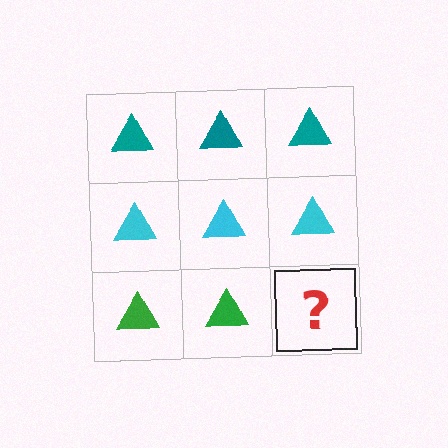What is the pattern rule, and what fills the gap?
The rule is that each row has a consistent color. The gap should be filled with a green triangle.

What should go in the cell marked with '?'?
The missing cell should contain a green triangle.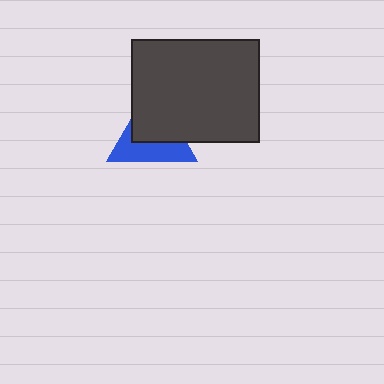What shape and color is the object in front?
The object in front is a dark gray rectangle.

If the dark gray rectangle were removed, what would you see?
You would see the complete blue triangle.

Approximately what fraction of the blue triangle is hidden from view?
Roughly 55% of the blue triangle is hidden behind the dark gray rectangle.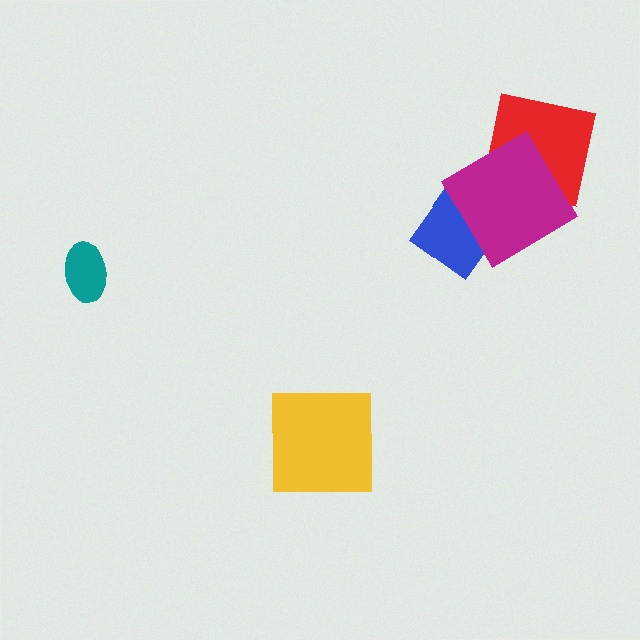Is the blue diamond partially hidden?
Yes, it is partially covered by another shape.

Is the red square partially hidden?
Yes, it is partially covered by another shape.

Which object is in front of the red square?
The magenta diamond is in front of the red square.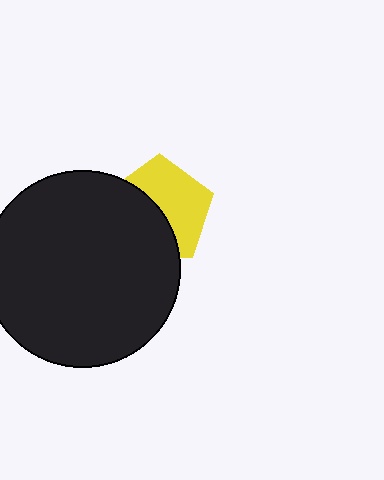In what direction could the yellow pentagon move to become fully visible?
The yellow pentagon could move toward the upper-right. That would shift it out from behind the black circle entirely.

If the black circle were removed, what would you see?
You would see the complete yellow pentagon.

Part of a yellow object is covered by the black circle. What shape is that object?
It is a pentagon.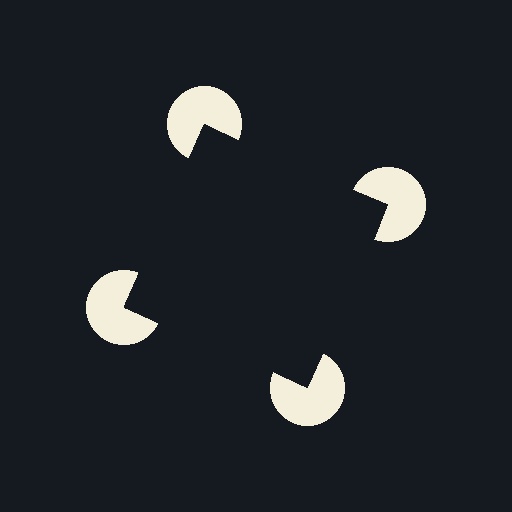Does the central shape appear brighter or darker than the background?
It typically appears slightly darker than the background, even though no actual brightness change is drawn.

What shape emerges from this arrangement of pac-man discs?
An illusory square — its edges are inferred from the aligned wedge cuts in the pac-man discs, not physically drawn.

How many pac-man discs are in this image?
There are 4 — one at each vertex of the illusory square.